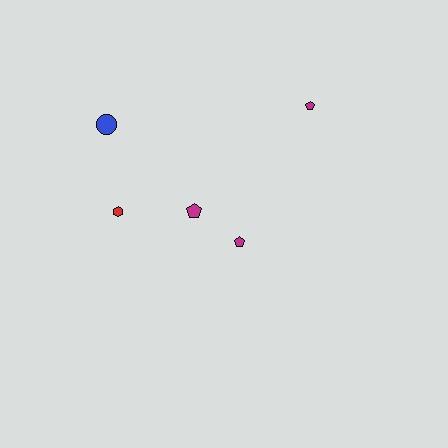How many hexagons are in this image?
There is 1 hexagon.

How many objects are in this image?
There are 5 objects.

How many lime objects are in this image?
There are no lime objects.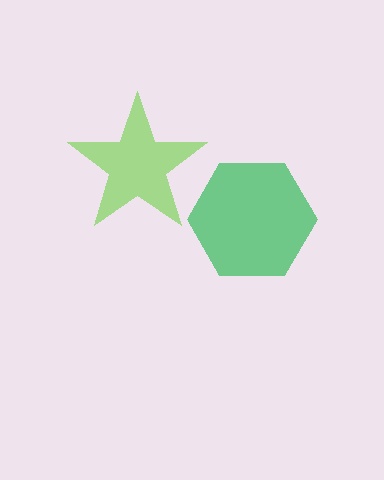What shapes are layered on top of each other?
The layered shapes are: a lime star, a green hexagon.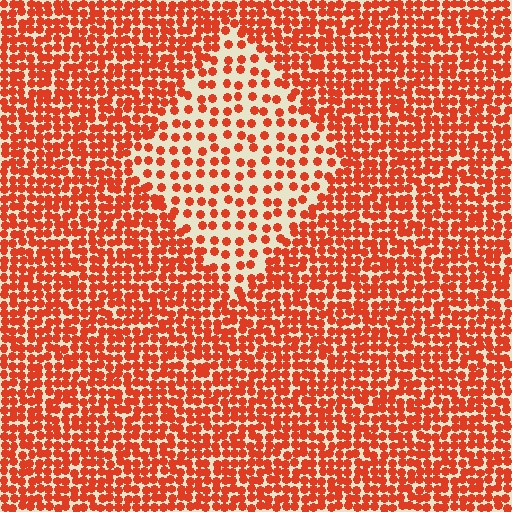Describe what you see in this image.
The image contains small red elements arranged at two different densities. A diamond-shaped region is visible where the elements are less densely packed than the surrounding area.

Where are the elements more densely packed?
The elements are more densely packed outside the diamond boundary.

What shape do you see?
I see a diamond.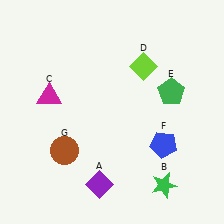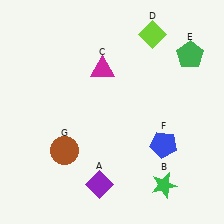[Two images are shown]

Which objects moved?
The objects that moved are: the magenta triangle (C), the lime diamond (D), the green pentagon (E).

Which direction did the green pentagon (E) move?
The green pentagon (E) moved up.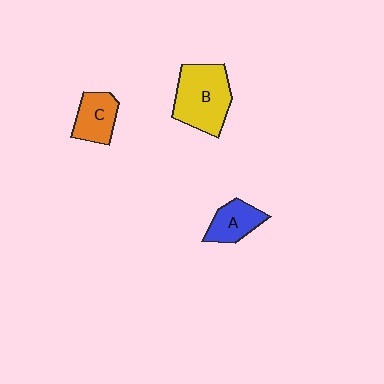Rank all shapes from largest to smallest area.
From largest to smallest: B (yellow), C (orange), A (blue).